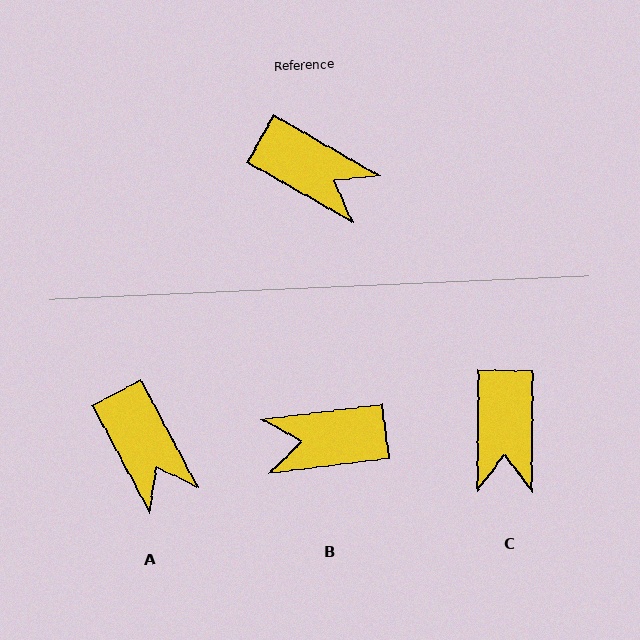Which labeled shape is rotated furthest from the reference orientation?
B, about 143 degrees away.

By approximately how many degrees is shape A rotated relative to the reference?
Approximately 32 degrees clockwise.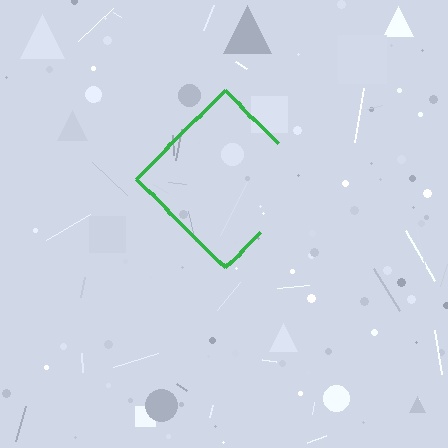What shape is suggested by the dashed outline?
The dashed outline suggests a diamond.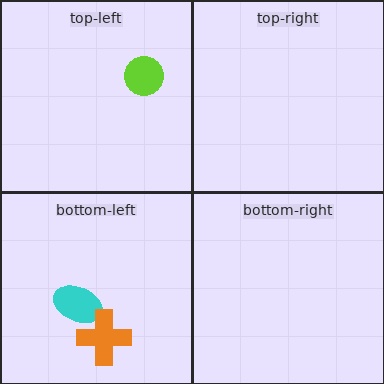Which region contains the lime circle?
The top-left region.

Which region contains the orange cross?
The bottom-left region.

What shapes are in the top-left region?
The lime circle.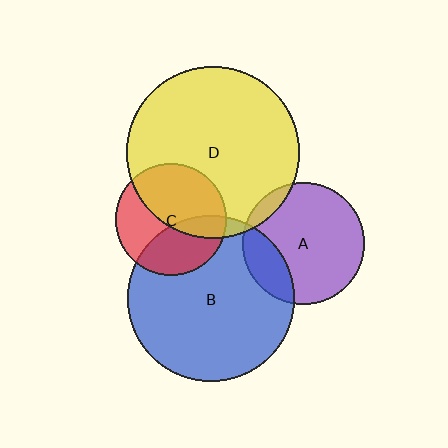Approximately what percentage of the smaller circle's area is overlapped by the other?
Approximately 10%.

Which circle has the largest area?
Circle D (yellow).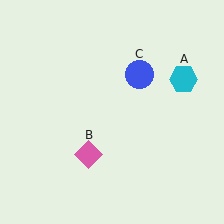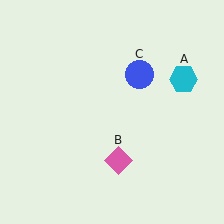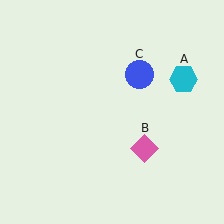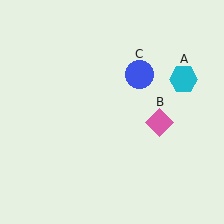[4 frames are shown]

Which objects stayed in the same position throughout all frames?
Cyan hexagon (object A) and blue circle (object C) remained stationary.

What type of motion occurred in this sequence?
The pink diamond (object B) rotated counterclockwise around the center of the scene.